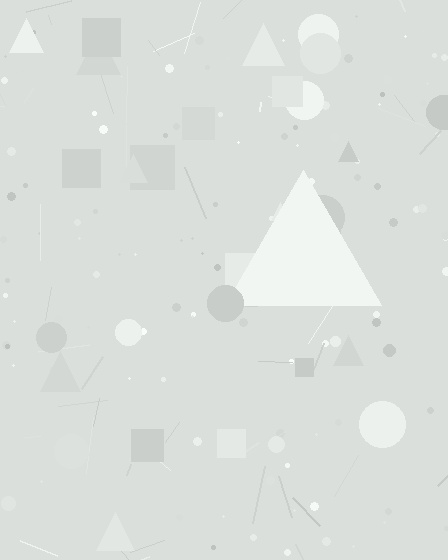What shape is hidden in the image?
A triangle is hidden in the image.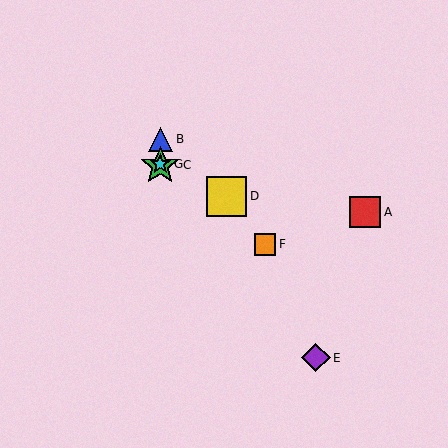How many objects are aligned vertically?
3 objects (B, C, G) are aligned vertically.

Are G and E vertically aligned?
No, G is at x≈160 and E is at x≈316.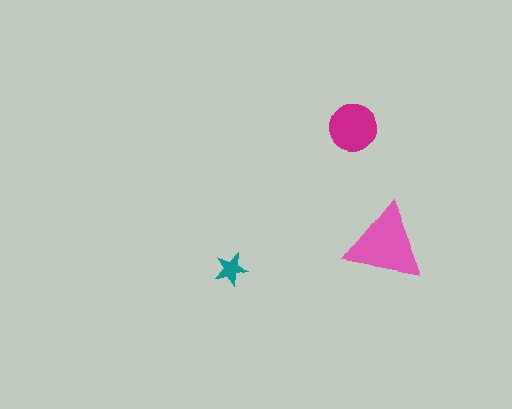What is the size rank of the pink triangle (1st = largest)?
1st.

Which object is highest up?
The magenta circle is topmost.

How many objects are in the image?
There are 3 objects in the image.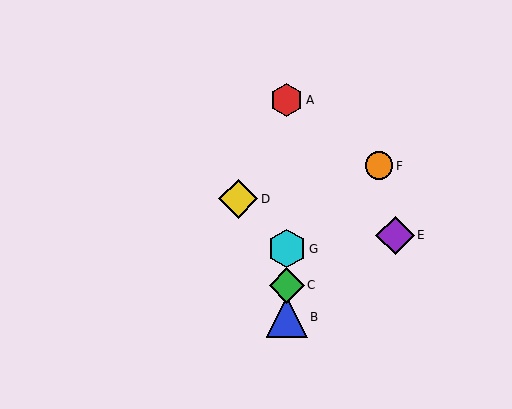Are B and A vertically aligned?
Yes, both are at x≈287.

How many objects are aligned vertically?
4 objects (A, B, C, G) are aligned vertically.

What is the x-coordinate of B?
Object B is at x≈287.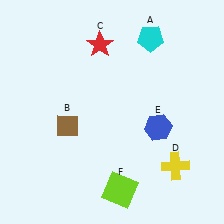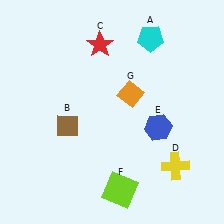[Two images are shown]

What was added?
An orange diamond (G) was added in Image 2.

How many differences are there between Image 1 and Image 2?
There is 1 difference between the two images.